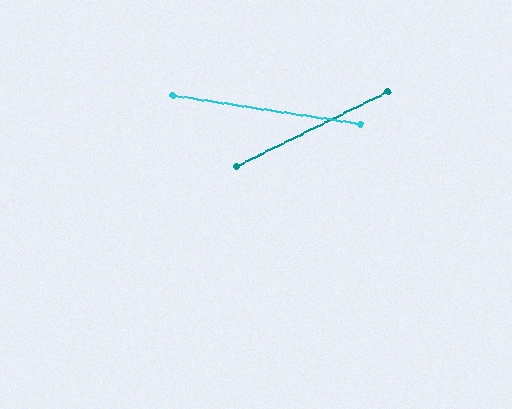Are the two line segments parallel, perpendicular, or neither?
Neither parallel nor perpendicular — they differ by about 35°.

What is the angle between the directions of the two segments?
Approximately 35 degrees.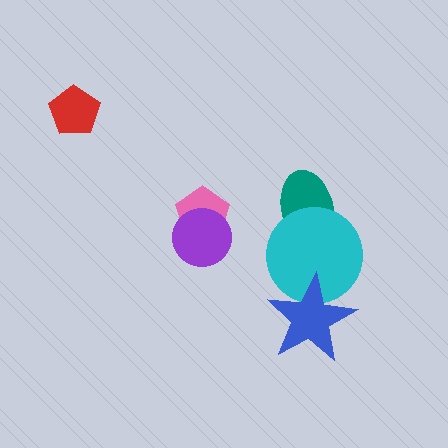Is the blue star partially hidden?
No, no other shape covers it.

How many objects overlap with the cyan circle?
2 objects overlap with the cyan circle.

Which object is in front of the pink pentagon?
The purple circle is in front of the pink pentagon.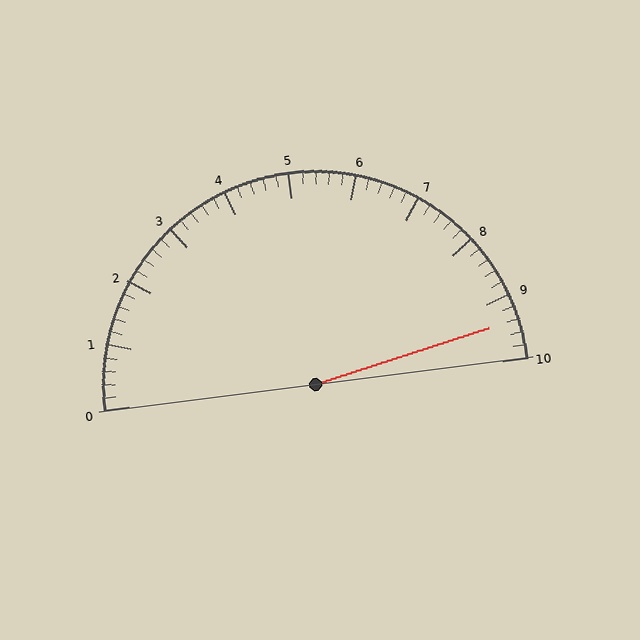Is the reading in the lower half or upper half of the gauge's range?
The reading is in the upper half of the range (0 to 10).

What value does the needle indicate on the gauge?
The needle indicates approximately 9.4.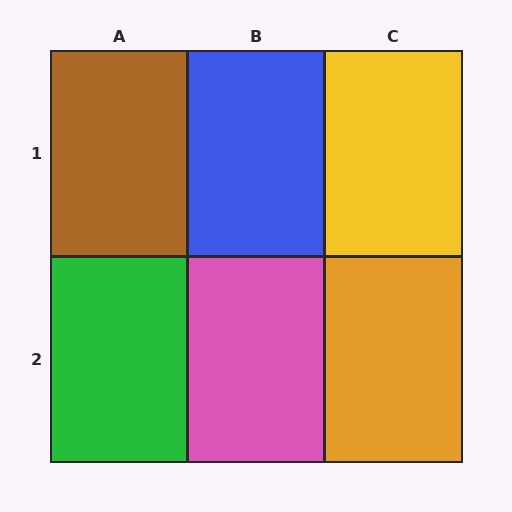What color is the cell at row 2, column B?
Pink.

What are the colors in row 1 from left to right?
Brown, blue, yellow.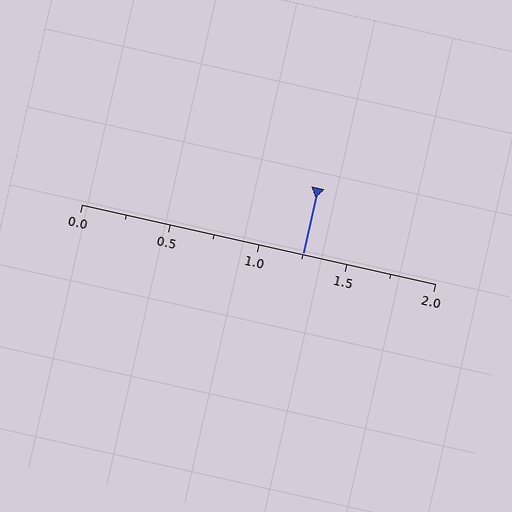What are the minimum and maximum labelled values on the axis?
The axis runs from 0.0 to 2.0.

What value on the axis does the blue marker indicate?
The marker indicates approximately 1.25.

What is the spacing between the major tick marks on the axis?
The major ticks are spaced 0.5 apart.